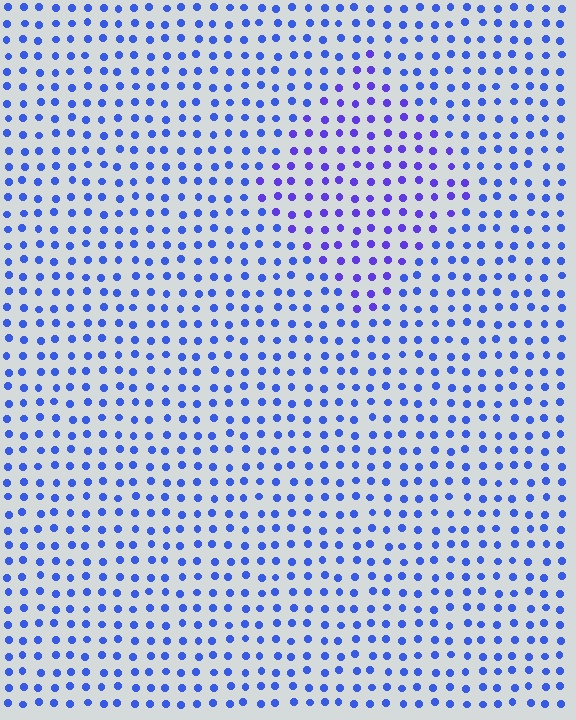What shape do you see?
I see a diamond.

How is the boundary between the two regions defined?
The boundary is defined purely by a slight shift in hue (about 26 degrees). Spacing, size, and orientation are identical on both sides.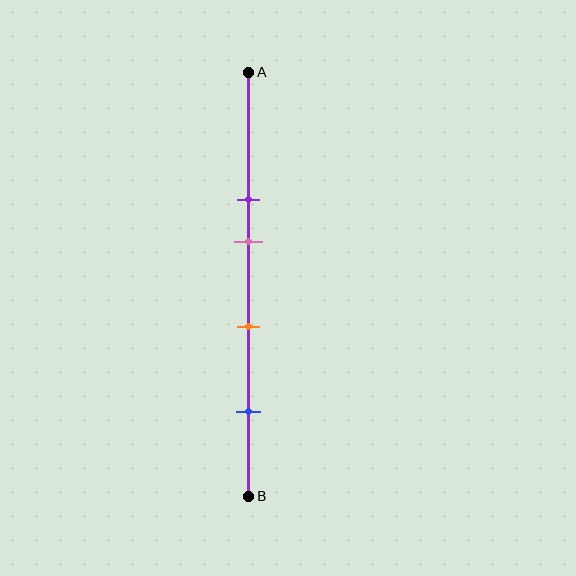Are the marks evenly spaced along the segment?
No, the marks are not evenly spaced.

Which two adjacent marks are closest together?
The purple and pink marks are the closest adjacent pair.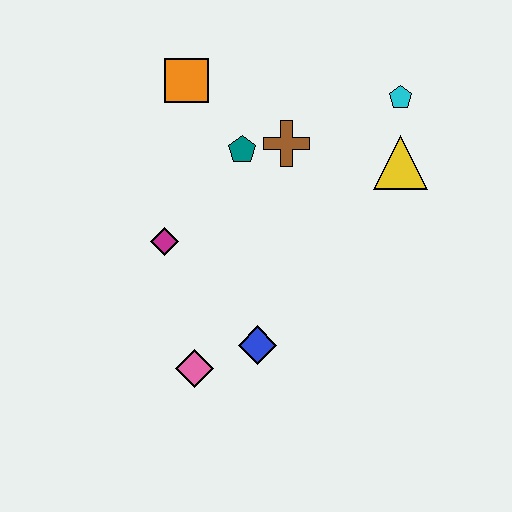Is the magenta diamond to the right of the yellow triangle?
No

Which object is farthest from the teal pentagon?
The pink diamond is farthest from the teal pentagon.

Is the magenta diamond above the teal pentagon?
No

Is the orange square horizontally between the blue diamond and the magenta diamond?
Yes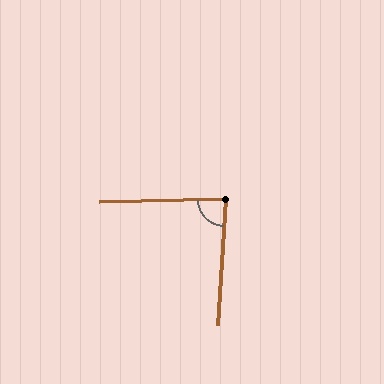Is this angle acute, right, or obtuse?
It is acute.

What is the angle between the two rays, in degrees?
Approximately 85 degrees.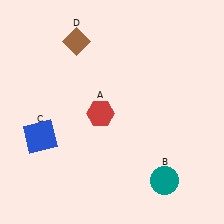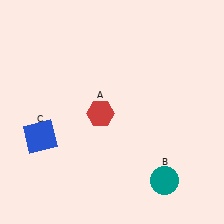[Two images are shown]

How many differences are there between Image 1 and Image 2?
There is 1 difference between the two images.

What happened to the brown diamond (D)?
The brown diamond (D) was removed in Image 2. It was in the top-left area of Image 1.